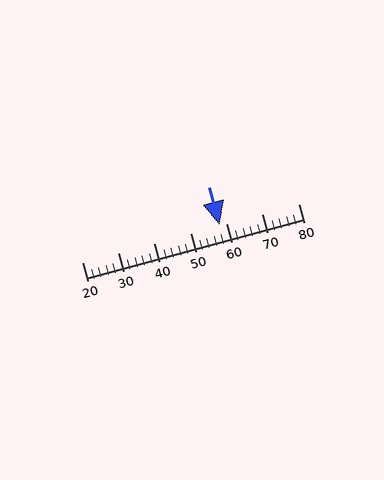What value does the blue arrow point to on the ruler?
The blue arrow points to approximately 58.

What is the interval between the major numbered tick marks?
The major tick marks are spaced 10 units apart.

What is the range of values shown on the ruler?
The ruler shows values from 20 to 80.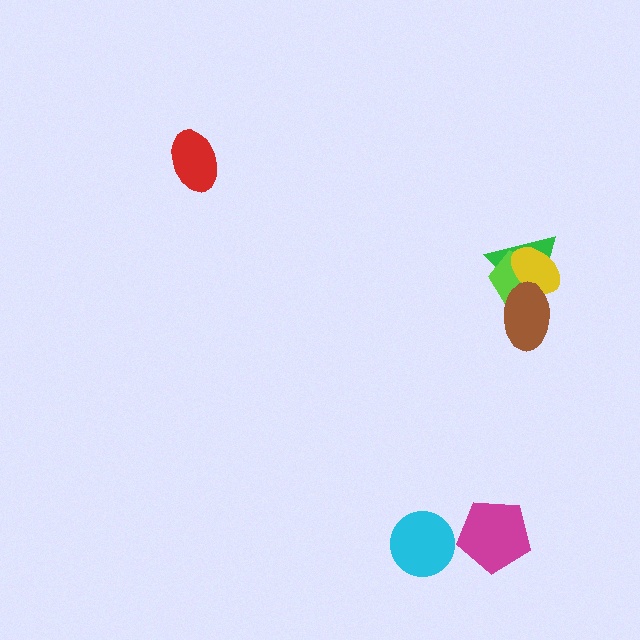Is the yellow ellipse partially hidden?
Yes, it is partially covered by another shape.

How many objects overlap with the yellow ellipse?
3 objects overlap with the yellow ellipse.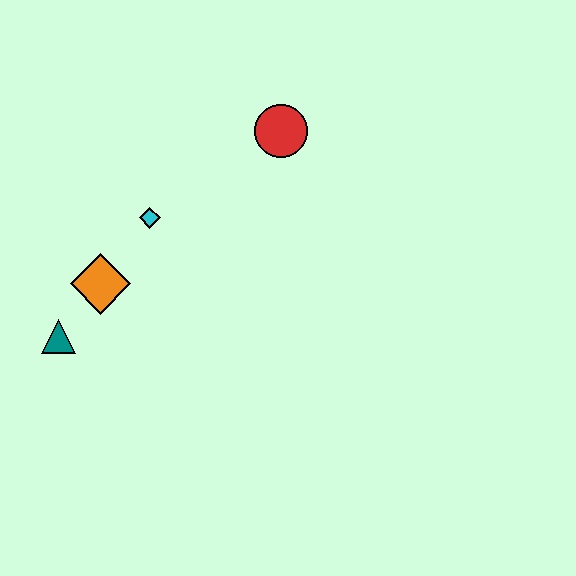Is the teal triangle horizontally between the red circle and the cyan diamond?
No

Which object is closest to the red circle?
The cyan diamond is closest to the red circle.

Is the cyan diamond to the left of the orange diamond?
No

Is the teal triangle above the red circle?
No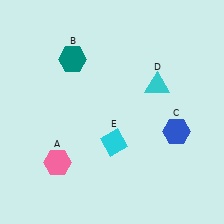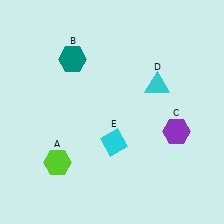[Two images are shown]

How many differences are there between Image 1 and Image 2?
There are 2 differences between the two images.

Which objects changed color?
A changed from pink to lime. C changed from blue to purple.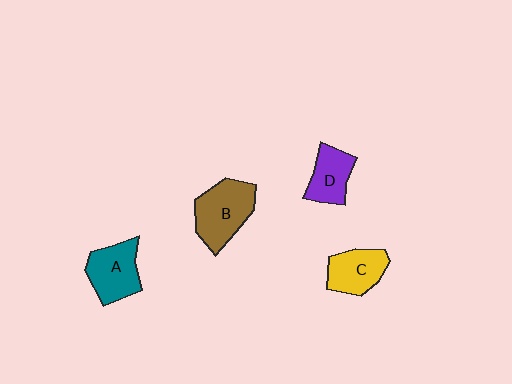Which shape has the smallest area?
Shape D (purple).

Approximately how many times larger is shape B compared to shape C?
Approximately 1.4 times.